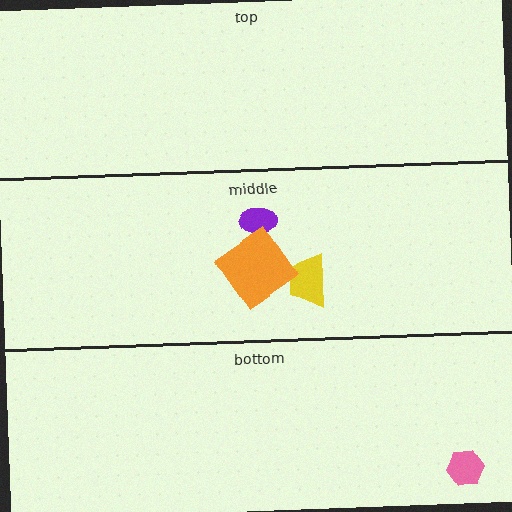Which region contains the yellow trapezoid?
The middle region.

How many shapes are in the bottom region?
1.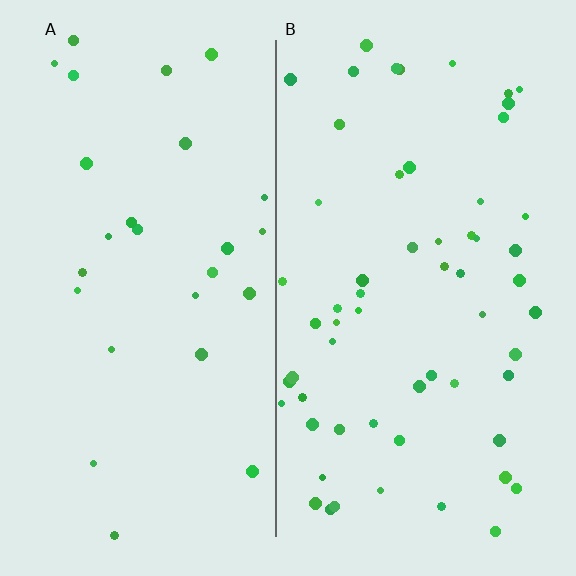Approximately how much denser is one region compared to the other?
Approximately 2.2× — region B over region A.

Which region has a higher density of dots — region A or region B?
B (the right).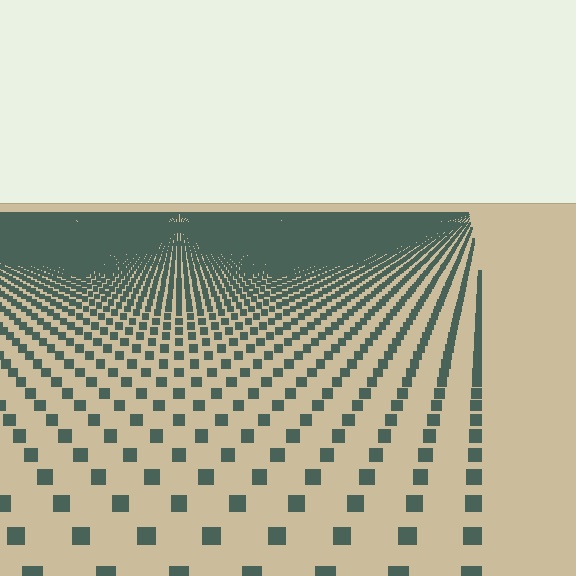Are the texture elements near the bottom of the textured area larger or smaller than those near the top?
Larger. Near the bottom, elements are closer to the viewer and appear at a bigger on-screen size.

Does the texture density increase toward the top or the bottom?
Density increases toward the top.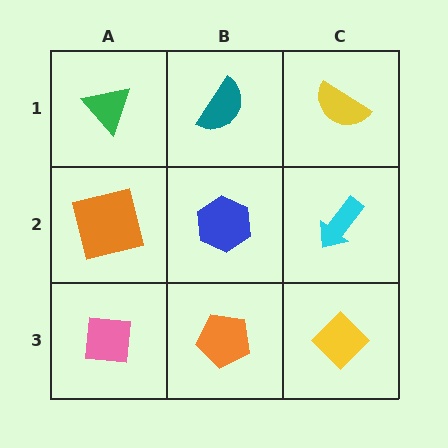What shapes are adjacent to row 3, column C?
A cyan arrow (row 2, column C), an orange pentagon (row 3, column B).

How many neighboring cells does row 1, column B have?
3.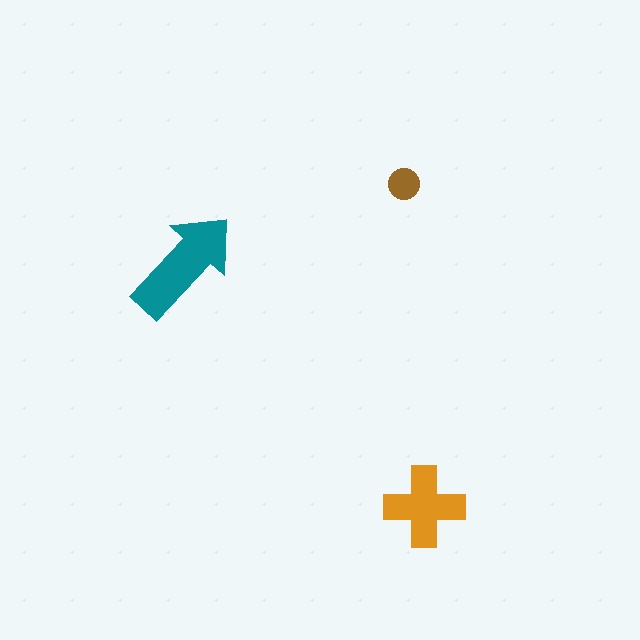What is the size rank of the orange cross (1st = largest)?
2nd.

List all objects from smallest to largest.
The brown circle, the orange cross, the teal arrow.